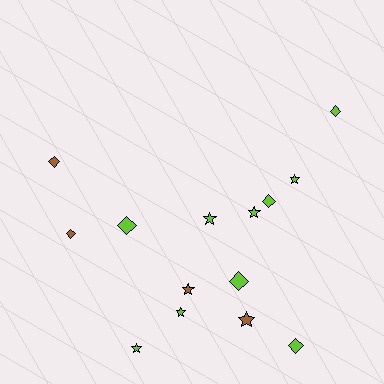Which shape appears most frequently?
Star, with 7 objects.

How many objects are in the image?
There are 14 objects.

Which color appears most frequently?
Lime, with 10 objects.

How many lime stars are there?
There are 5 lime stars.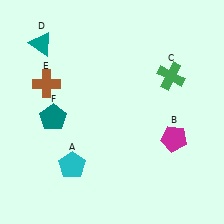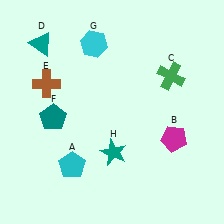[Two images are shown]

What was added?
A cyan hexagon (G), a teal star (H) were added in Image 2.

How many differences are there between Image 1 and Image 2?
There are 2 differences between the two images.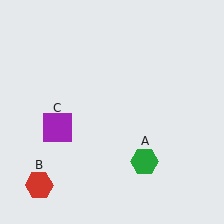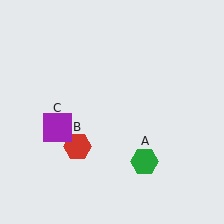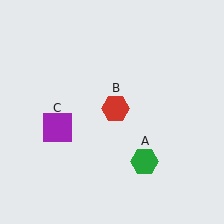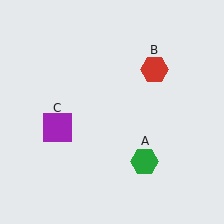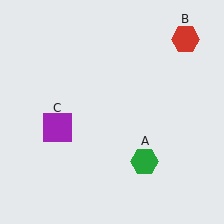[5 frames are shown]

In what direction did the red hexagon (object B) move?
The red hexagon (object B) moved up and to the right.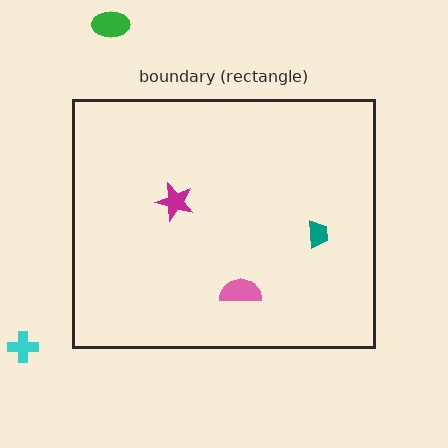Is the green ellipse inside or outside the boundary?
Outside.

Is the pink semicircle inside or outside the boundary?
Inside.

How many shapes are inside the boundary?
3 inside, 2 outside.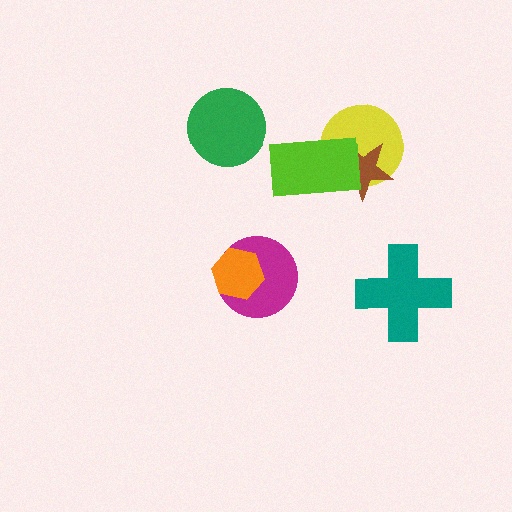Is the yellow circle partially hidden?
Yes, it is partially covered by another shape.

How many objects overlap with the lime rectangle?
2 objects overlap with the lime rectangle.